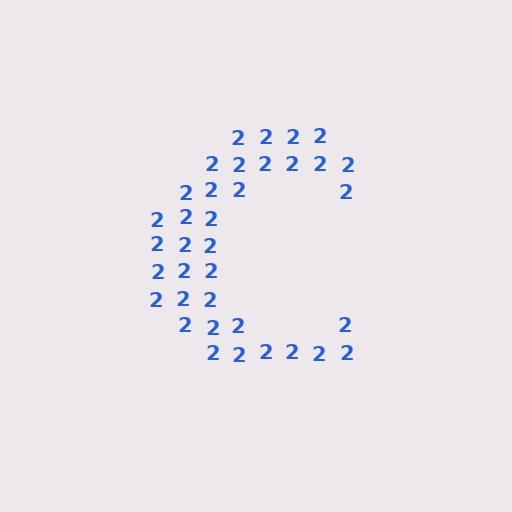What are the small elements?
The small elements are digit 2's.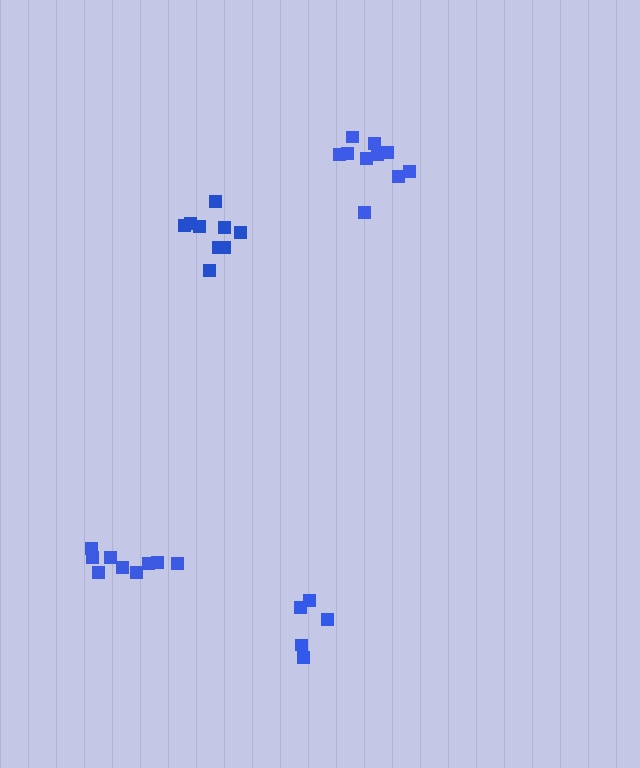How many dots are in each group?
Group 1: 10 dots, Group 2: 9 dots, Group 3: 9 dots, Group 4: 5 dots (33 total).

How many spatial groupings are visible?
There are 4 spatial groupings.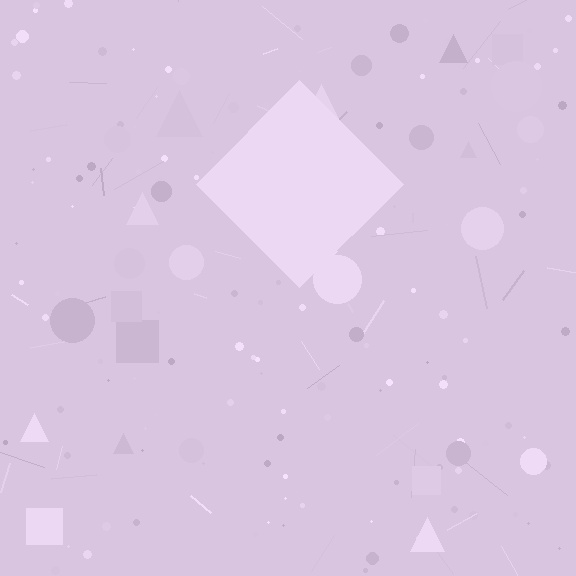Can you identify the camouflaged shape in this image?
The camouflaged shape is a diamond.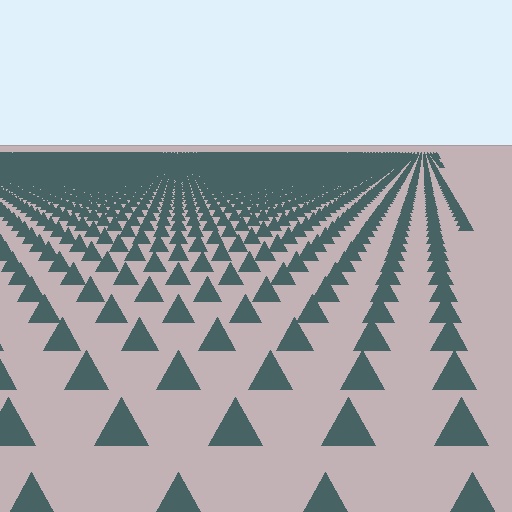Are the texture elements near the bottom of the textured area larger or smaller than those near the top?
Larger. Near the bottom, elements are closer to the viewer and appear at a bigger on-screen size.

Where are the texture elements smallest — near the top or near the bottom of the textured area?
Near the top.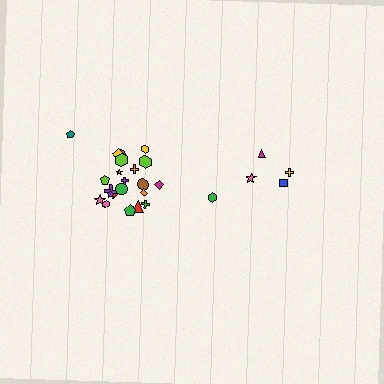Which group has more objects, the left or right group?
The left group.